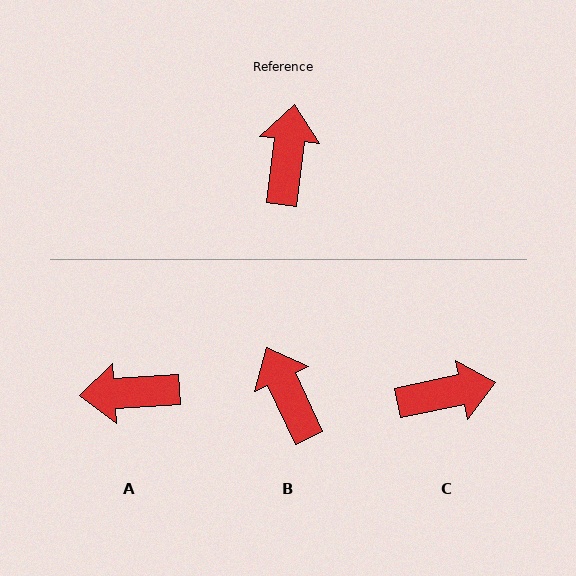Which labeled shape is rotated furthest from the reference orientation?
A, about 101 degrees away.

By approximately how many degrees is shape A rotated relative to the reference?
Approximately 101 degrees counter-clockwise.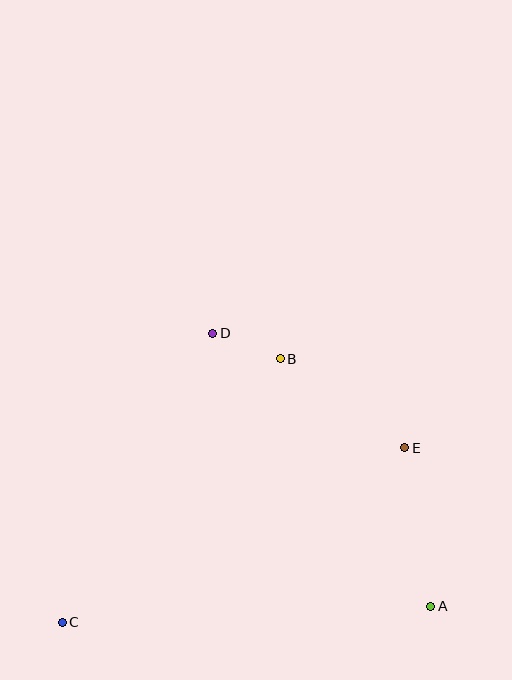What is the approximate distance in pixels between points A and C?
The distance between A and C is approximately 369 pixels.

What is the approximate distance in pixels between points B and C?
The distance between B and C is approximately 342 pixels.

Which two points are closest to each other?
Points B and D are closest to each other.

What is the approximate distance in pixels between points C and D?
The distance between C and D is approximately 326 pixels.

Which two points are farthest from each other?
Points C and E are farthest from each other.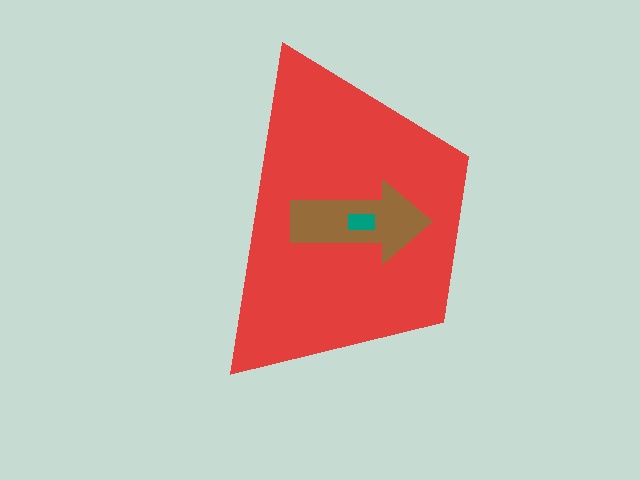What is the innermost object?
The teal rectangle.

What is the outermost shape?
The red trapezoid.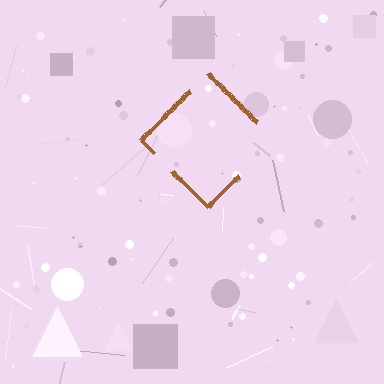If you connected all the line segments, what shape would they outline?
They would outline a diamond.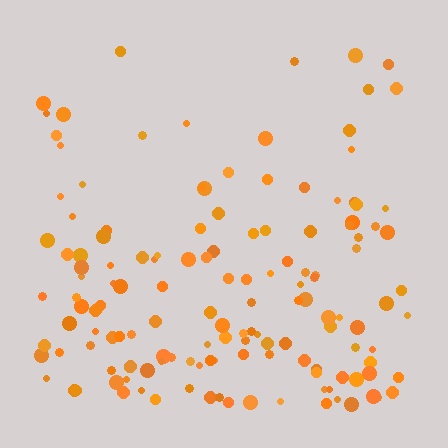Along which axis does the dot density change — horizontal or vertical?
Vertical.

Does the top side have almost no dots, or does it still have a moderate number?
Still a moderate number, just noticeably fewer than the bottom.